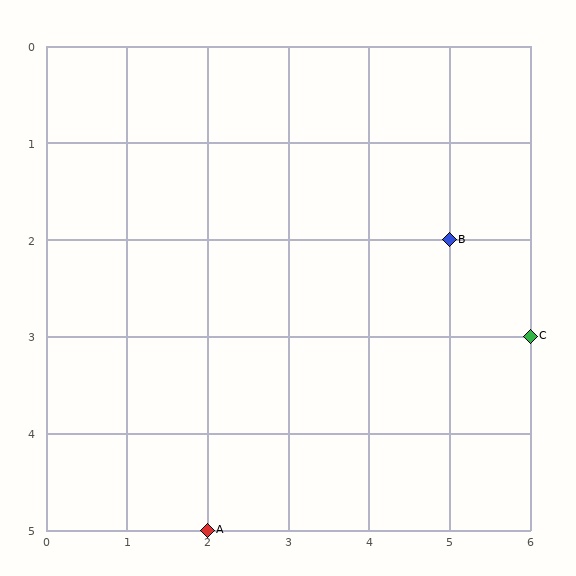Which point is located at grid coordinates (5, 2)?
Point B is at (5, 2).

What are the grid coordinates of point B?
Point B is at grid coordinates (5, 2).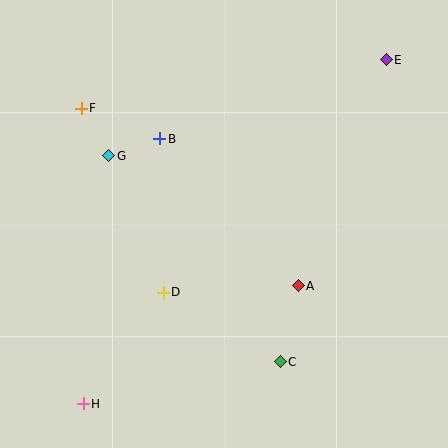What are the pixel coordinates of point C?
Point C is at (280, 362).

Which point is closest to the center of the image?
Point D at (163, 292) is closest to the center.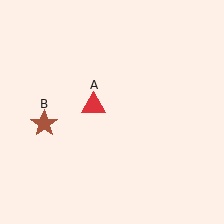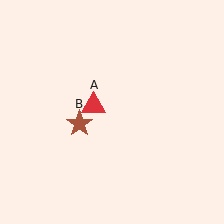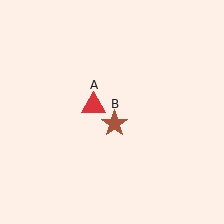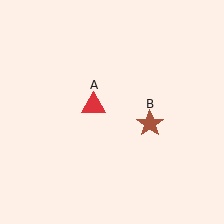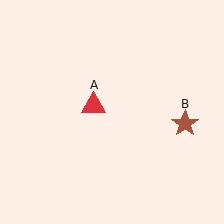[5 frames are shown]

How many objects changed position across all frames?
1 object changed position: brown star (object B).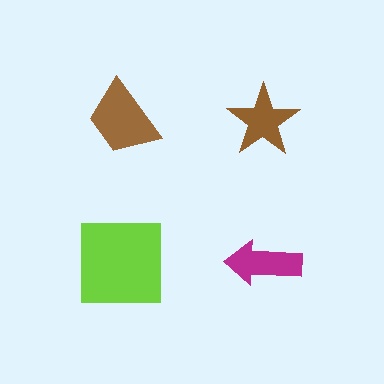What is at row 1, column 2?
A brown star.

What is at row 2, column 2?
A magenta arrow.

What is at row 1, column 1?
A brown trapezoid.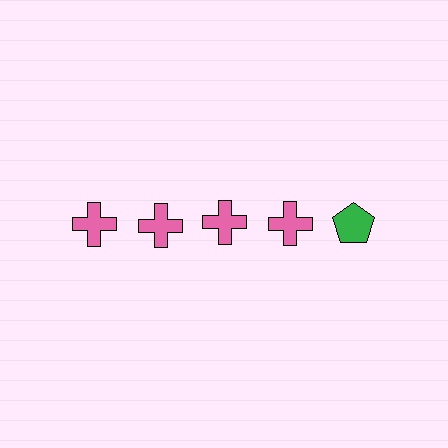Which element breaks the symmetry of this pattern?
The green pentagon in the top row, rightmost column breaks the symmetry. All other shapes are pink crosses.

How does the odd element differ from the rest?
It differs in both color (green instead of pink) and shape (pentagon instead of cross).